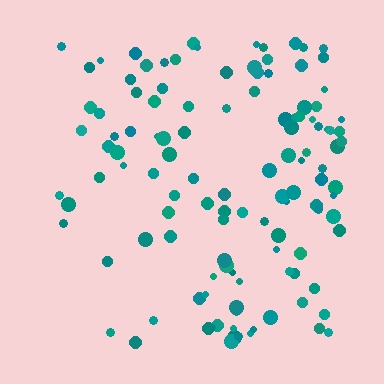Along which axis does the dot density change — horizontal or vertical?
Horizontal.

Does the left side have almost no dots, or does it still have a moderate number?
Still a moderate number, just noticeably fewer than the right.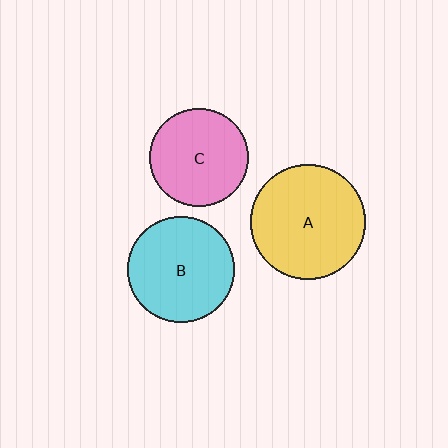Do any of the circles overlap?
No, none of the circles overlap.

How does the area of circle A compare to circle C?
Approximately 1.4 times.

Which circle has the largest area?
Circle A (yellow).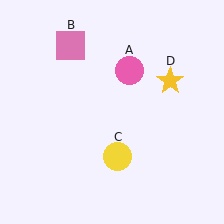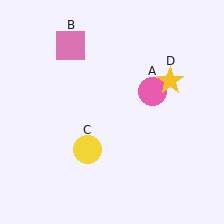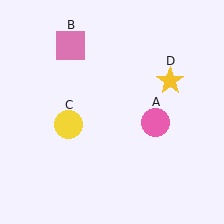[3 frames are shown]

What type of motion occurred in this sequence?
The pink circle (object A), yellow circle (object C) rotated clockwise around the center of the scene.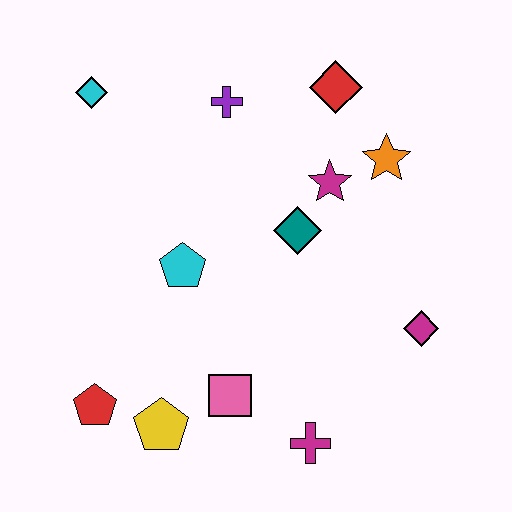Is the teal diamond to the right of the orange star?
No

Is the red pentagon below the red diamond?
Yes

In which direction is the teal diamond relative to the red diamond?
The teal diamond is below the red diamond.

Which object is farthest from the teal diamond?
The red pentagon is farthest from the teal diamond.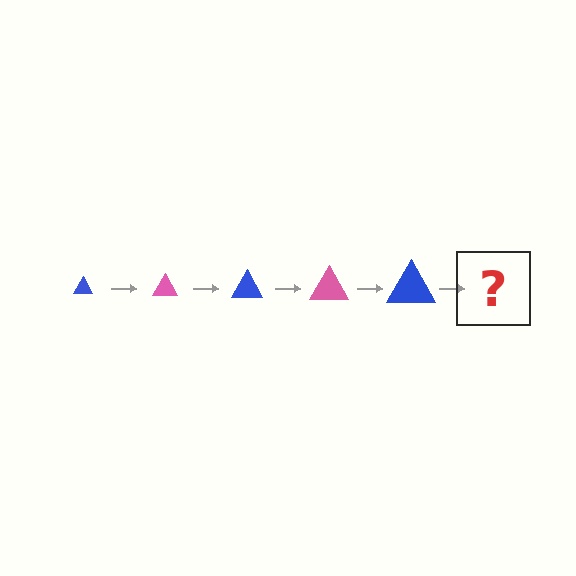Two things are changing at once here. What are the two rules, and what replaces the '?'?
The two rules are that the triangle grows larger each step and the color cycles through blue and pink. The '?' should be a pink triangle, larger than the previous one.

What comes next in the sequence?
The next element should be a pink triangle, larger than the previous one.